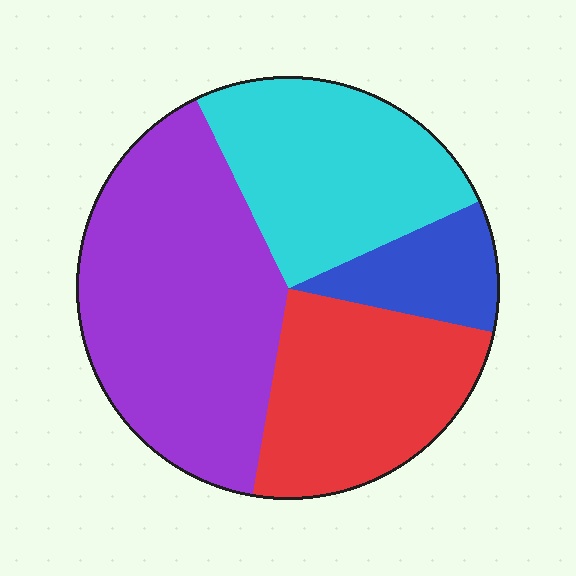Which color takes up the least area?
Blue, at roughly 10%.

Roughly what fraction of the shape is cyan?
Cyan takes up between a sixth and a third of the shape.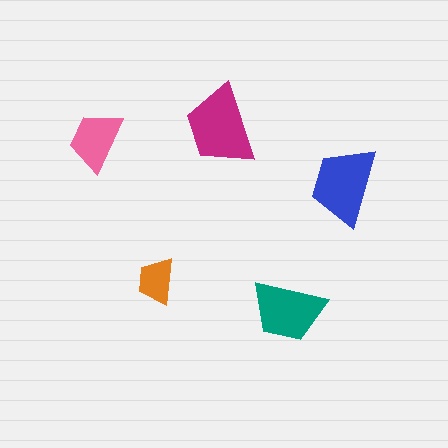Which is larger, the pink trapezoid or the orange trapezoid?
The pink one.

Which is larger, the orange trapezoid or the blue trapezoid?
The blue one.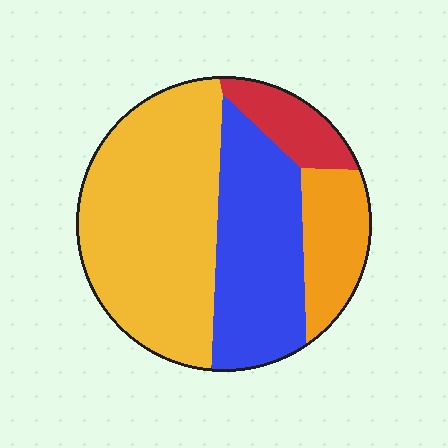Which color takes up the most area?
Yellow, at roughly 45%.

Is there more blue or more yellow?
Yellow.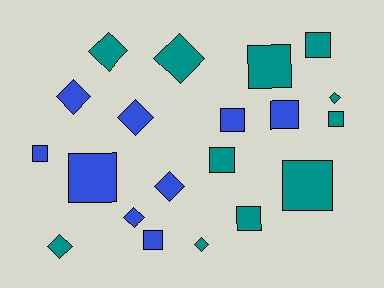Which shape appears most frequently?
Square, with 11 objects.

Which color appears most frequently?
Teal, with 11 objects.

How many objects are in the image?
There are 20 objects.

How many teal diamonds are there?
There are 5 teal diamonds.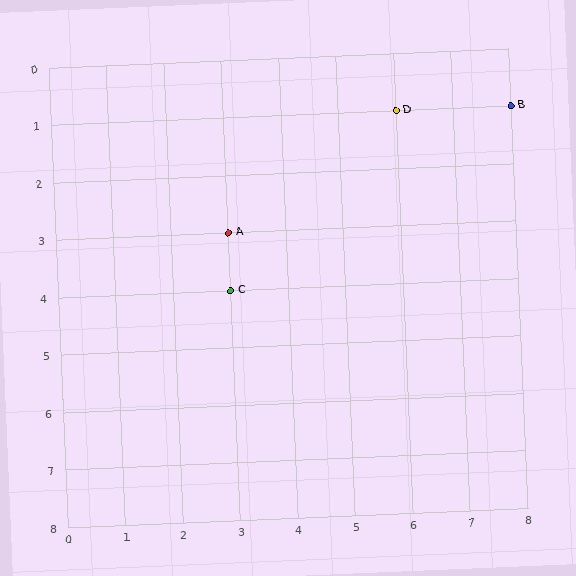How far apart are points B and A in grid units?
Points B and A are 5 columns and 2 rows apart (about 5.4 grid units diagonally).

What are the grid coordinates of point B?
Point B is at grid coordinates (8, 1).